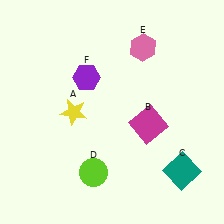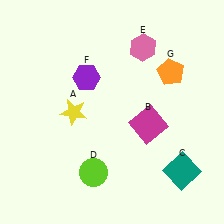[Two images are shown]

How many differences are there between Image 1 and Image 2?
There is 1 difference between the two images.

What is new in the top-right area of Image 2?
An orange pentagon (G) was added in the top-right area of Image 2.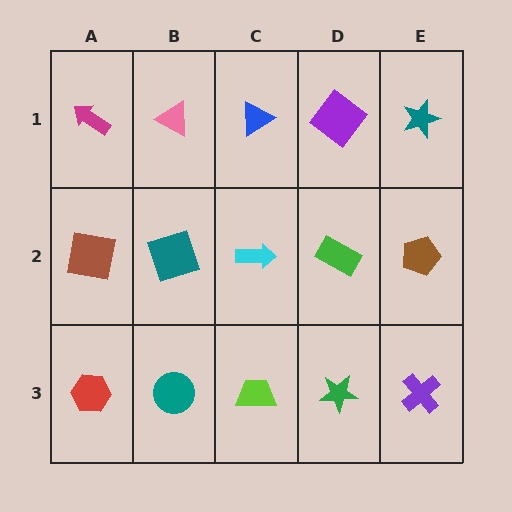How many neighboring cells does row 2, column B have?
4.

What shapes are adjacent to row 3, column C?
A cyan arrow (row 2, column C), a teal circle (row 3, column B), a green star (row 3, column D).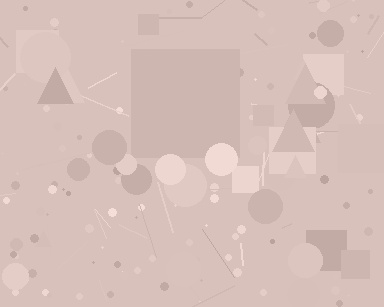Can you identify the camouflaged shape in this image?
The camouflaged shape is a square.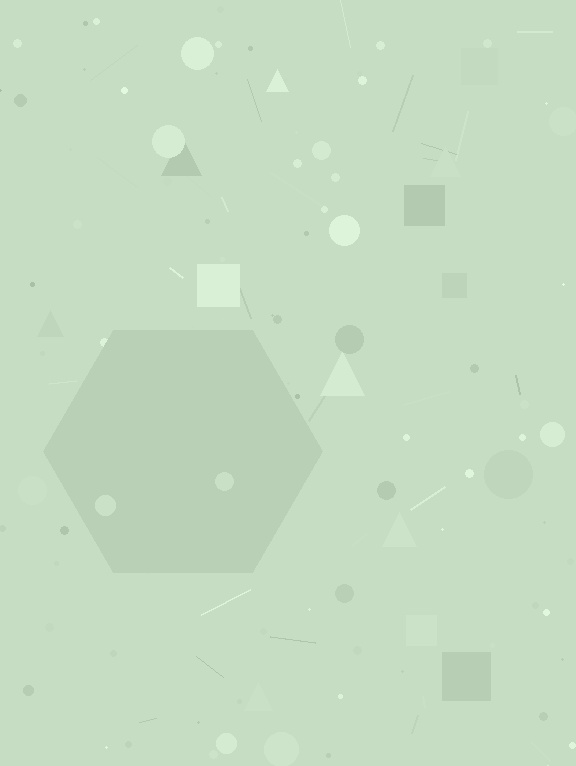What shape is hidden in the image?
A hexagon is hidden in the image.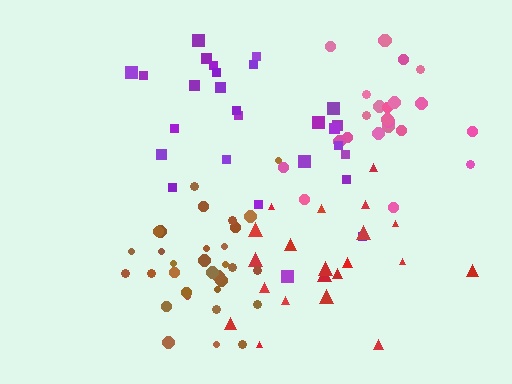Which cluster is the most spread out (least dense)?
Red.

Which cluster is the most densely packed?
Brown.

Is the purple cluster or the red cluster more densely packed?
Purple.